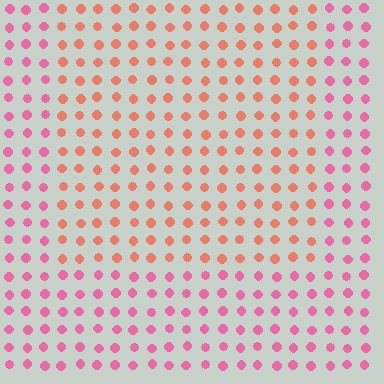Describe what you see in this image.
The image is filled with small pink elements in a uniform arrangement. A rectangle-shaped region is visible where the elements are tinted to a slightly different hue, forming a subtle color boundary.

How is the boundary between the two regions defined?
The boundary is defined purely by a slight shift in hue (about 37 degrees). Spacing, size, and orientation are identical on both sides.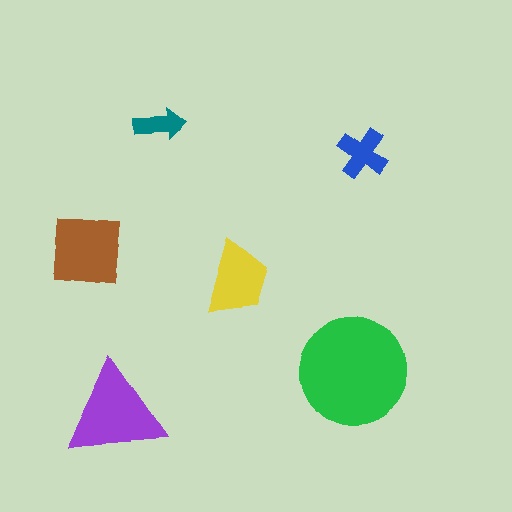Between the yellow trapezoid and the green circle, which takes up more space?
The green circle.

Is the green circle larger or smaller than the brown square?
Larger.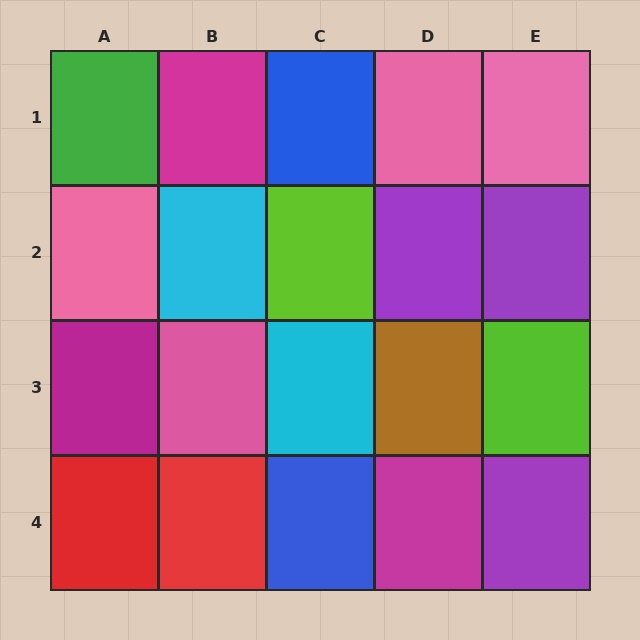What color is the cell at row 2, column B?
Cyan.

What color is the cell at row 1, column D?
Pink.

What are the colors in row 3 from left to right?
Magenta, pink, cyan, brown, lime.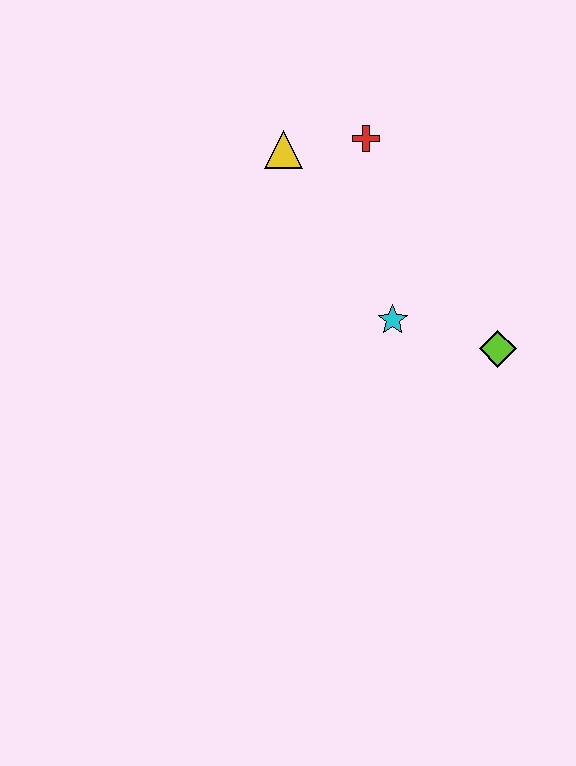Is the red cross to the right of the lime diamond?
No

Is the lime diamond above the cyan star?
No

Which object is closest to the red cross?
The yellow triangle is closest to the red cross.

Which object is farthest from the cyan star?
The yellow triangle is farthest from the cyan star.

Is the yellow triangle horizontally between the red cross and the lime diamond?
No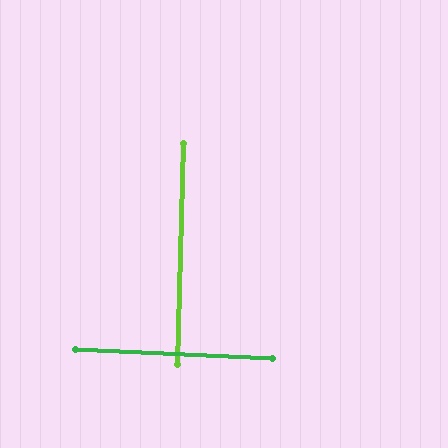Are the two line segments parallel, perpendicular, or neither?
Perpendicular — they meet at approximately 89°.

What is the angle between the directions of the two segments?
Approximately 89 degrees.